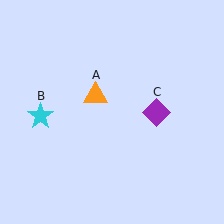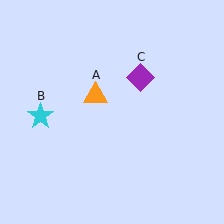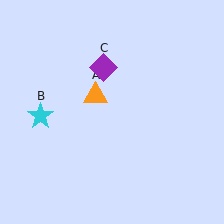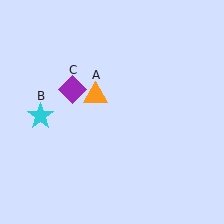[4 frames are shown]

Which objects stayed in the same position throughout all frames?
Orange triangle (object A) and cyan star (object B) remained stationary.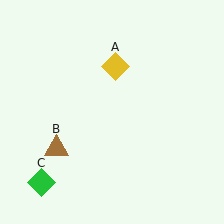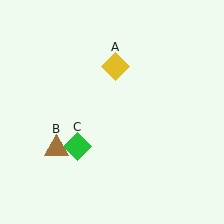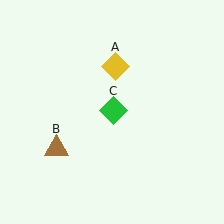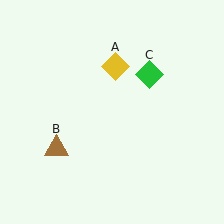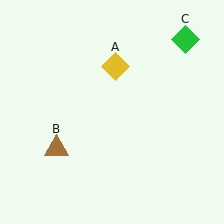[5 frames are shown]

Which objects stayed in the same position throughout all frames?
Yellow diamond (object A) and brown triangle (object B) remained stationary.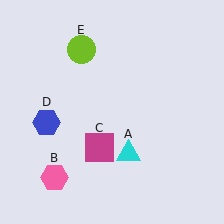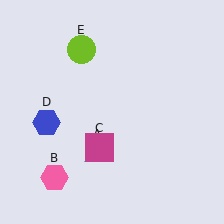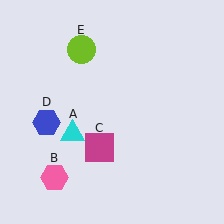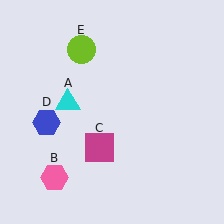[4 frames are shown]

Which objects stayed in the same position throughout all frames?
Pink hexagon (object B) and magenta square (object C) and blue hexagon (object D) and lime circle (object E) remained stationary.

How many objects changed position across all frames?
1 object changed position: cyan triangle (object A).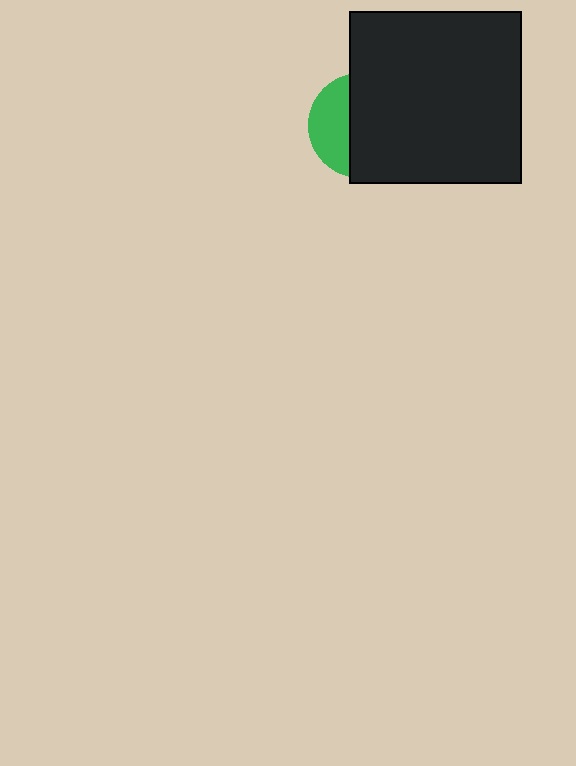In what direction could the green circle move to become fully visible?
The green circle could move left. That would shift it out from behind the black square entirely.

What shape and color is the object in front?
The object in front is a black square.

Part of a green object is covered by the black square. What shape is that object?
It is a circle.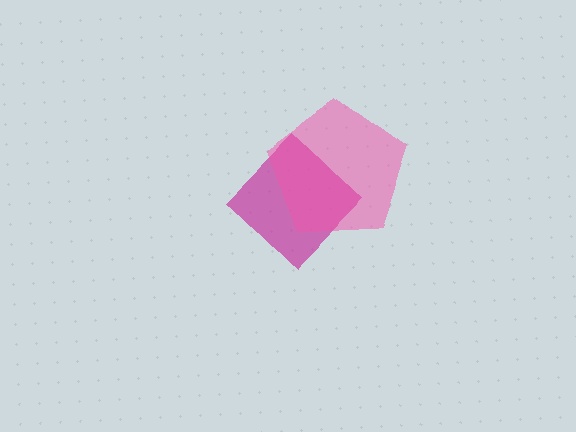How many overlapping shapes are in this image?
There are 2 overlapping shapes in the image.